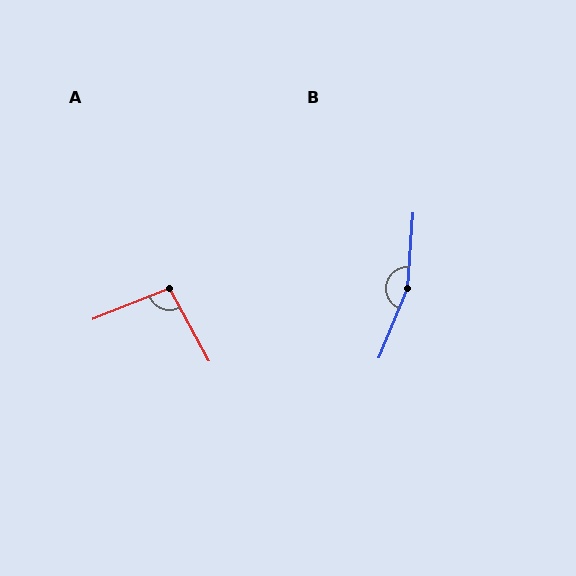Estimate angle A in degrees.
Approximately 96 degrees.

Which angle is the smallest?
A, at approximately 96 degrees.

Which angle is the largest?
B, at approximately 161 degrees.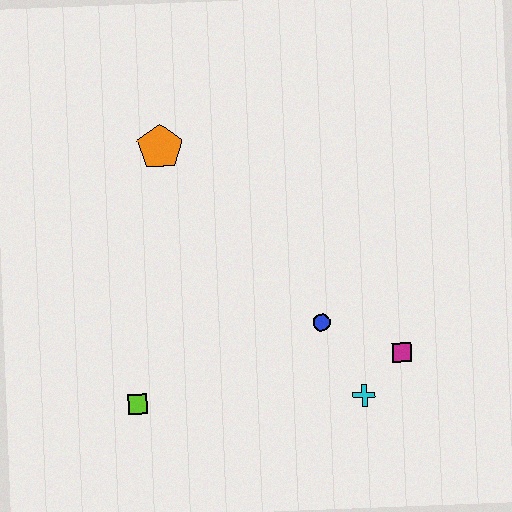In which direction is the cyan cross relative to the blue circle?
The cyan cross is below the blue circle.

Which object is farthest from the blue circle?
The orange pentagon is farthest from the blue circle.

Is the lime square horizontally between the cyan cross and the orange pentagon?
No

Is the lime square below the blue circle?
Yes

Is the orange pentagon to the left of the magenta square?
Yes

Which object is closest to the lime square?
The blue circle is closest to the lime square.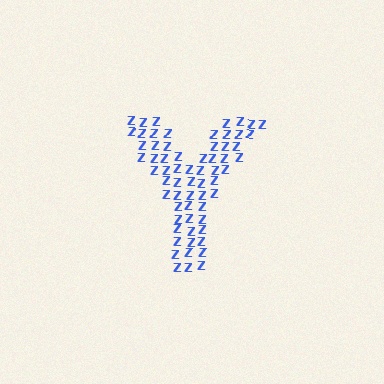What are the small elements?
The small elements are letter Z's.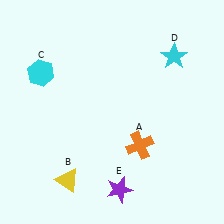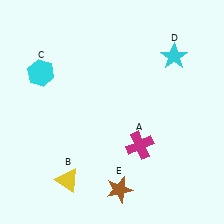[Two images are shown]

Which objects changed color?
A changed from orange to magenta. E changed from purple to brown.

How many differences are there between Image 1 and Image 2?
There are 2 differences between the two images.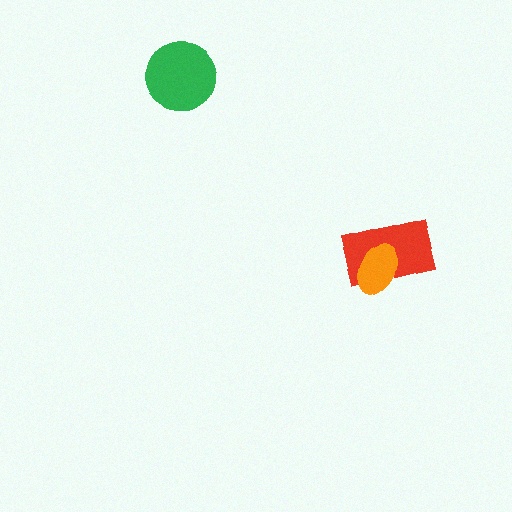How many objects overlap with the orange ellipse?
1 object overlaps with the orange ellipse.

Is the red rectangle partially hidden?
Yes, it is partially covered by another shape.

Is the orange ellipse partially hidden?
No, no other shape covers it.